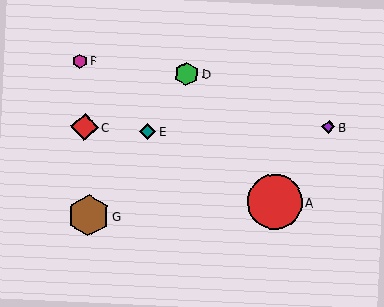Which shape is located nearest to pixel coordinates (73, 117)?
The red diamond (labeled C) at (85, 127) is nearest to that location.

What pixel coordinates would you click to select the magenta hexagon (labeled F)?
Click at (80, 61) to select the magenta hexagon F.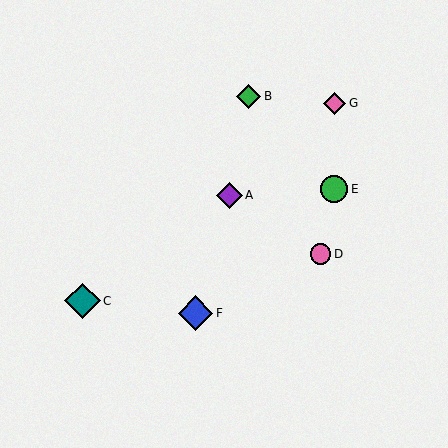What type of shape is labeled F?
Shape F is a blue diamond.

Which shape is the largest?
The teal diamond (labeled C) is the largest.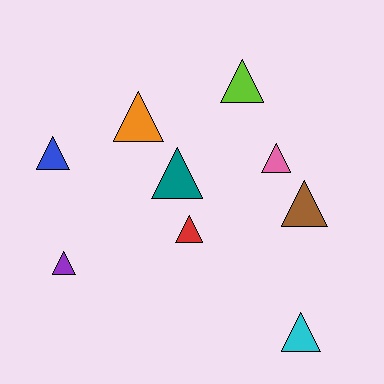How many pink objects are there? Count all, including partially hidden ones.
There is 1 pink object.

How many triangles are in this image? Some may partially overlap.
There are 9 triangles.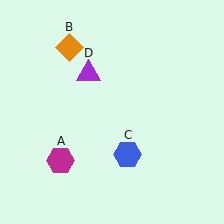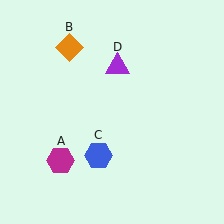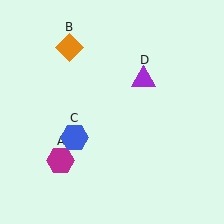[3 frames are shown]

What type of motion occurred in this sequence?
The blue hexagon (object C), purple triangle (object D) rotated clockwise around the center of the scene.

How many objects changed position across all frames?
2 objects changed position: blue hexagon (object C), purple triangle (object D).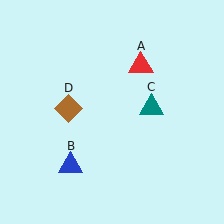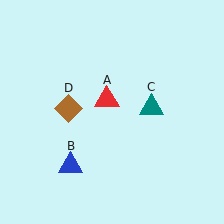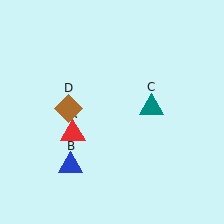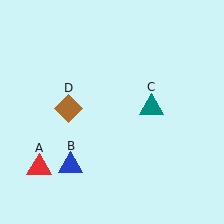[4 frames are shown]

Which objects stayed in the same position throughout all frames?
Blue triangle (object B) and teal triangle (object C) and brown diamond (object D) remained stationary.